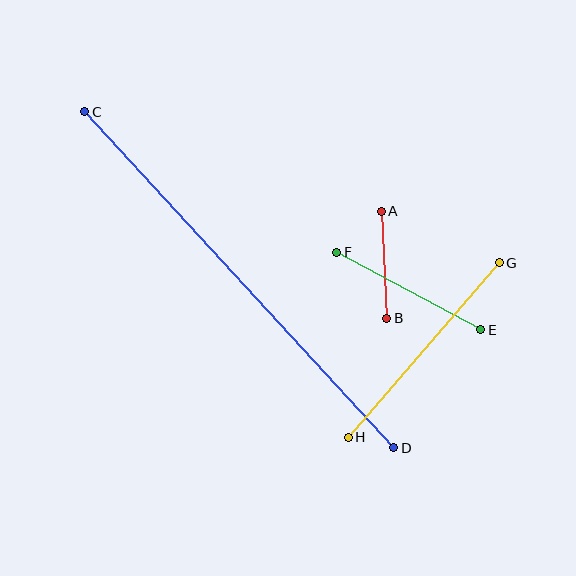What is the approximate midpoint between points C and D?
The midpoint is at approximately (239, 280) pixels.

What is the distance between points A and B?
The distance is approximately 107 pixels.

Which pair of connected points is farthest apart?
Points C and D are farthest apart.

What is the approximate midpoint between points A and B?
The midpoint is at approximately (384, 265) pixels.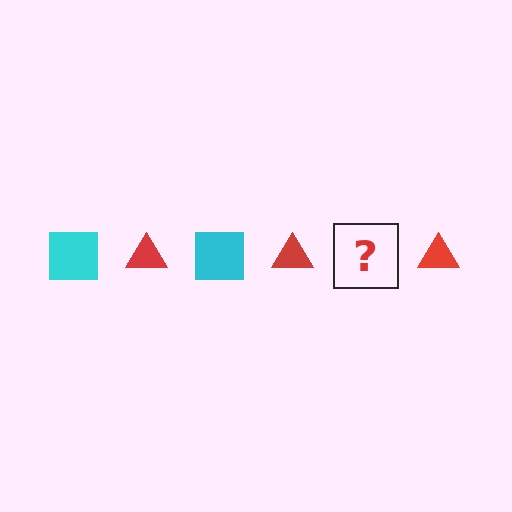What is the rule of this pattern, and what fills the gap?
The rule is that the pattern alternates between cyan square and red triangle. The gap should be filled with a cyan square.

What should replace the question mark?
The question mark should be replaced with a cyan square.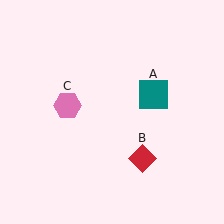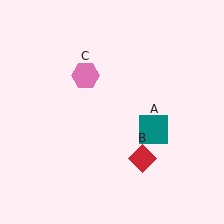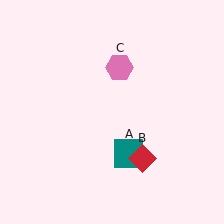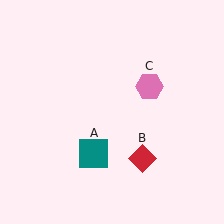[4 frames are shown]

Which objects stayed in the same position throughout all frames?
Red diamond (object B) remained stationary.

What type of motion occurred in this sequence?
The teal square (object A), pink hexagon (object C) rotated clockwise around the center of the scene.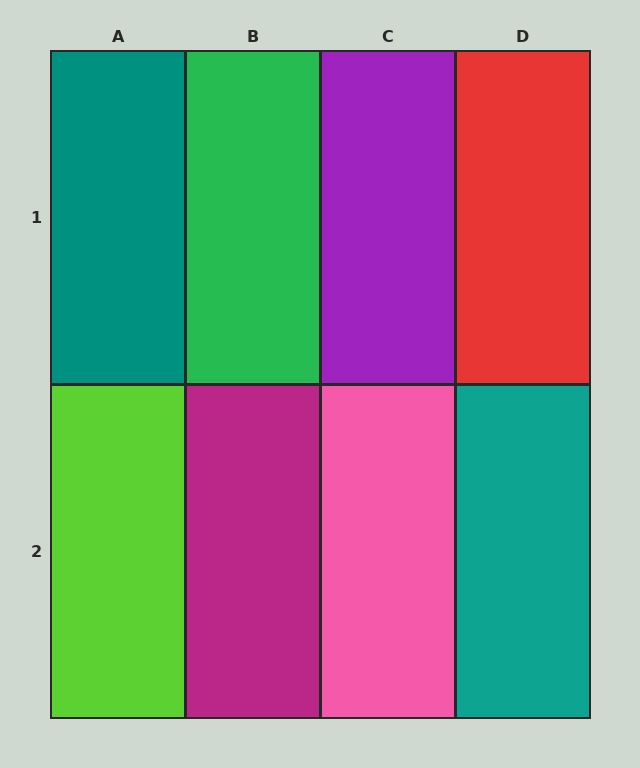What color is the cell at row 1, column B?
Green.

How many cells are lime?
1 cell is lime.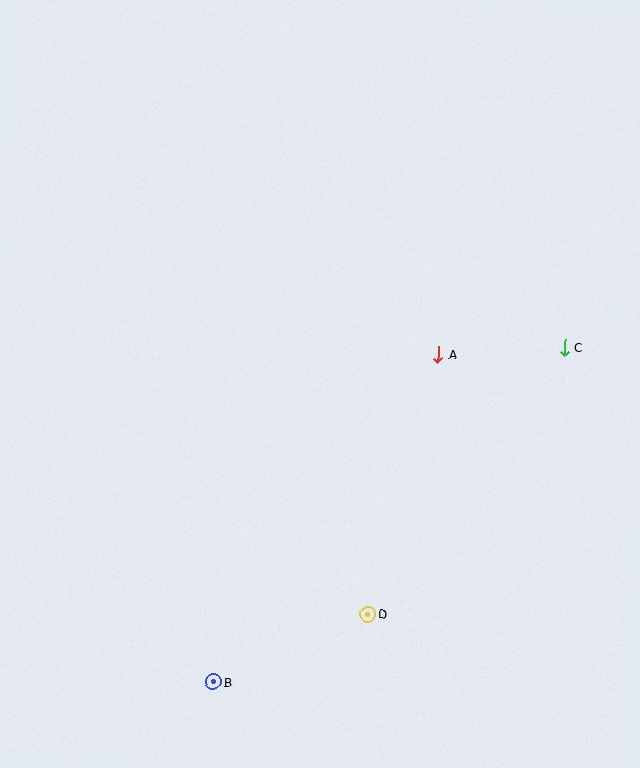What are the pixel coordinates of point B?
Point B is at (214, 682).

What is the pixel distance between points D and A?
The distance between D and A is 269 pixels.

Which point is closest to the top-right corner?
Point C is closest to the top-right corner.